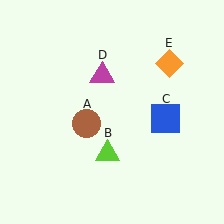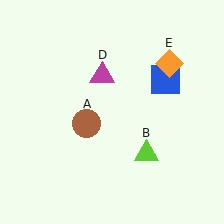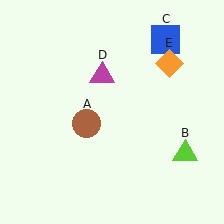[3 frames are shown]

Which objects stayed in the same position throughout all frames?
Brown circle (object A) and magenta triangle (object D) and orange diamond (object E) remained stationary.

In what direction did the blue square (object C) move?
The blue square (object C) moved up.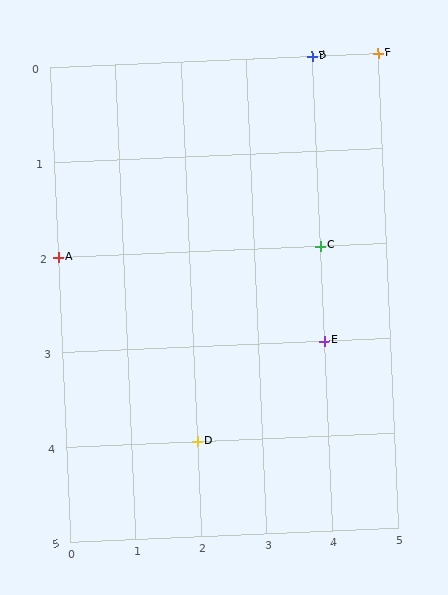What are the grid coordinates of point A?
Point A is at grid coordinates (0, 2).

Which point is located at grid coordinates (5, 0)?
Point F is at (5, 0).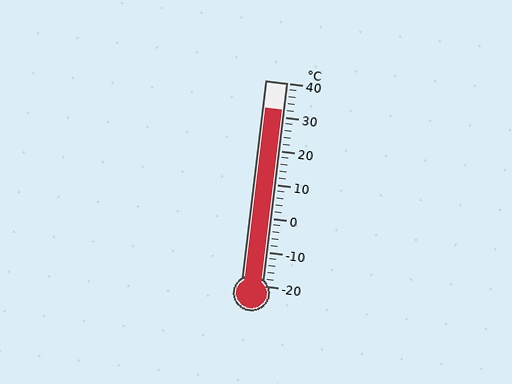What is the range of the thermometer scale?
The thermometer scale ranges from -20°C to 40°C.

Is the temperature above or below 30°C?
The temperature is above 30°C.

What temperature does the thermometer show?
The thermometer shows approximately 32°C.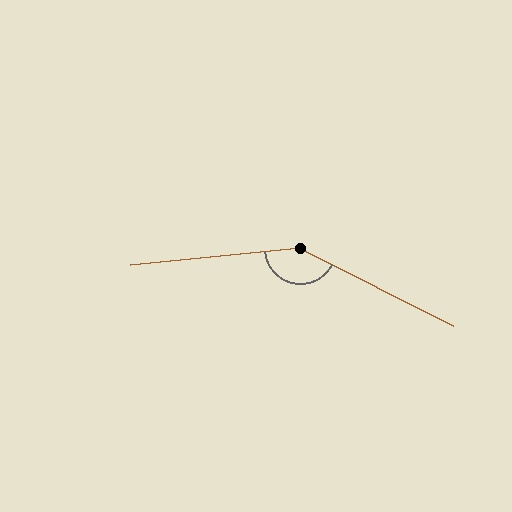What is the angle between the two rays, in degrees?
Approximately 148 degrees.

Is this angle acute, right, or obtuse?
It is obtuse.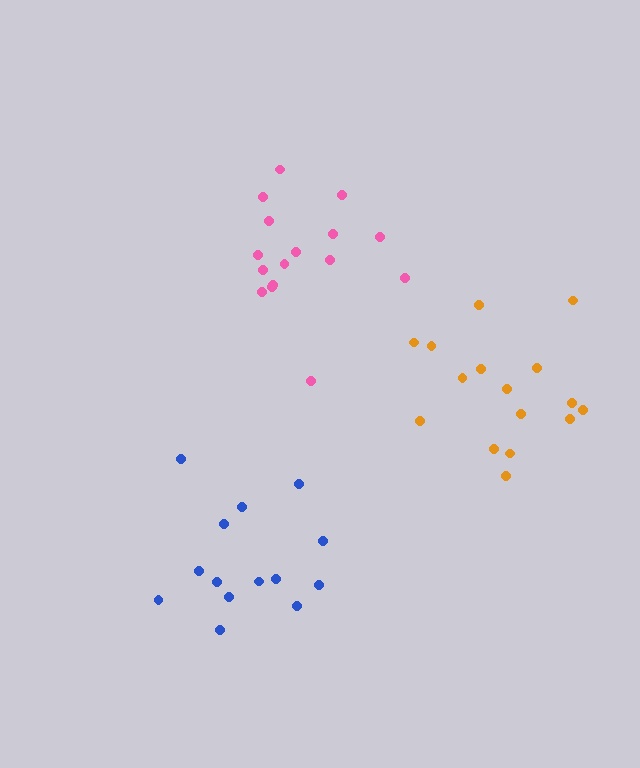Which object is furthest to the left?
The blue cluster is leftmost.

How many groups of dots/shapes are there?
There are 3 groups.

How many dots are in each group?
Group 1: 16 dots, Group 2: 14 dots, Group 3: 16 dots (46 total).